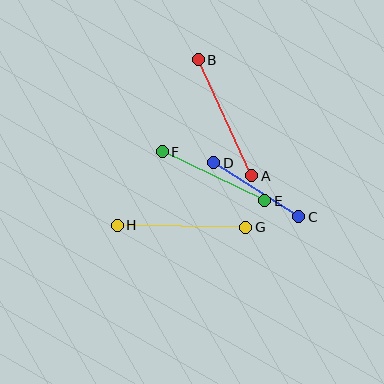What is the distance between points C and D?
The distance is approximately 101 pixels.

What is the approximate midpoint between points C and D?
The midpoint is at approximately (256, 190) pixels.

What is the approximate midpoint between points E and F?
The midpoint is at approximately (213, 176) pixels.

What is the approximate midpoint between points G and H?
The midpoint is at approximately (181, 226) pixels.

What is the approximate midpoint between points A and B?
The midpoint is at approximately (225, 118) pixels.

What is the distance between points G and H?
The distance is approximately 128 pixels.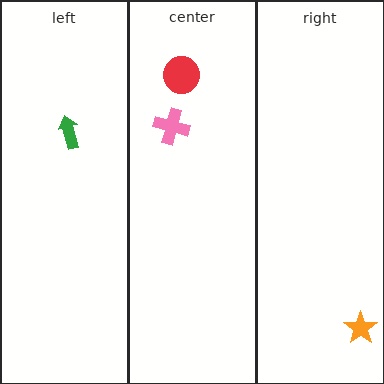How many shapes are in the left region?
1.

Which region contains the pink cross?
The center region.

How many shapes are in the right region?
1.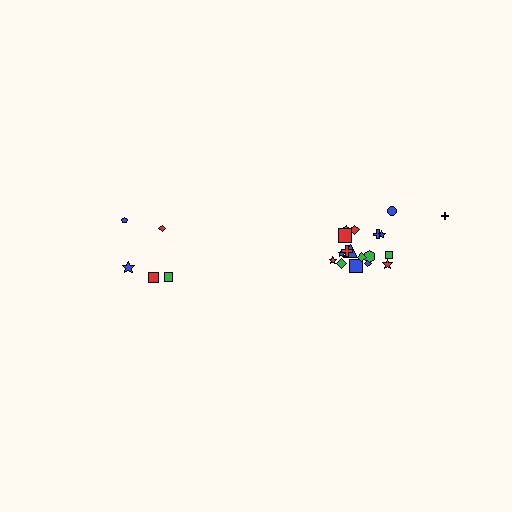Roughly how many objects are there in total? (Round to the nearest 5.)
Roughly 25 objects in total.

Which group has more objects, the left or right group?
The right group.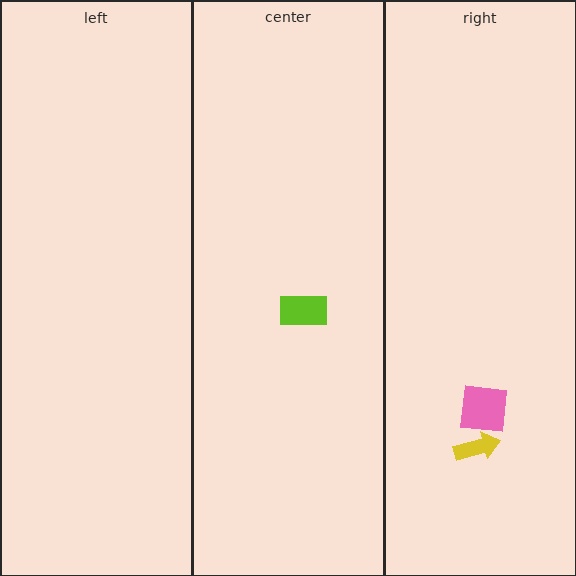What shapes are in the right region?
The yellow arrow, the pink square.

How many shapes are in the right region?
2.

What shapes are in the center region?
The lime rectangle.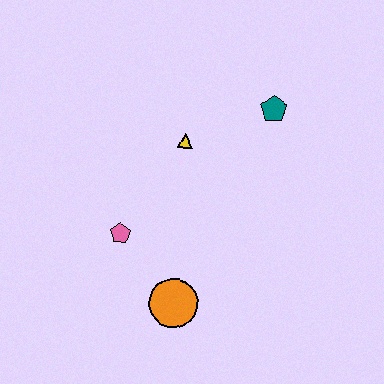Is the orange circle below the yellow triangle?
Yes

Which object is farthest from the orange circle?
The teal pentagon is farthest from the orange circle.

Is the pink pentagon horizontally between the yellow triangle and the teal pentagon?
No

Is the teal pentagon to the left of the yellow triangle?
No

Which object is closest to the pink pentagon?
The orange circle is closest to the pink pentagon.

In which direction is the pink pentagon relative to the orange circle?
The pink pentagon is above the orange circle.